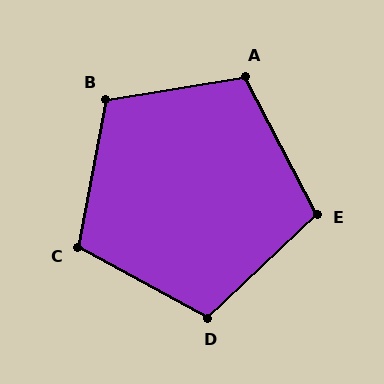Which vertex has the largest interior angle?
B, at approximately 110 degrees.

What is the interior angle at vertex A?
Approximately 108 degrees (obtuse).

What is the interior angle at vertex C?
Approximately 108 degrees (obtuse).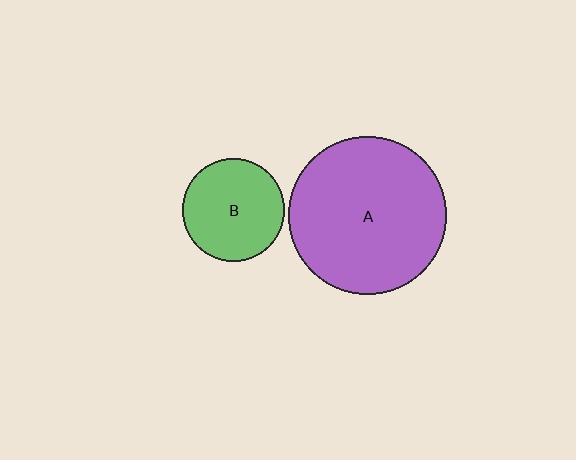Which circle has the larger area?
Circle A (purple).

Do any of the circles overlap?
No, none of the circles overlap.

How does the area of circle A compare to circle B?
Approximately 2.4 times.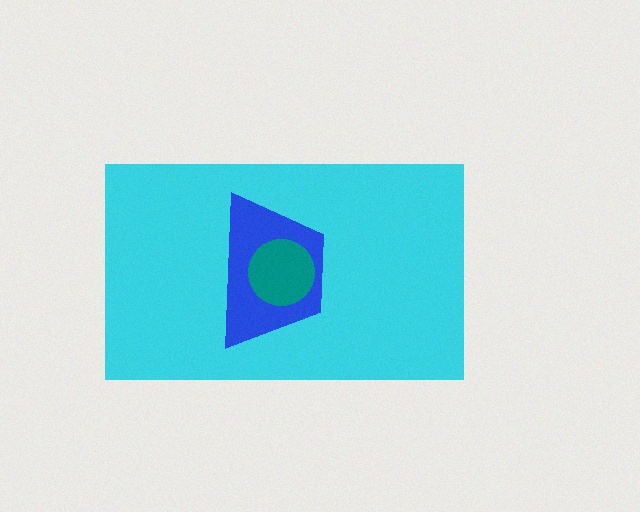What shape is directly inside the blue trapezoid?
The teal circle.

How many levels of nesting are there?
3.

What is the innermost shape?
The teal circle.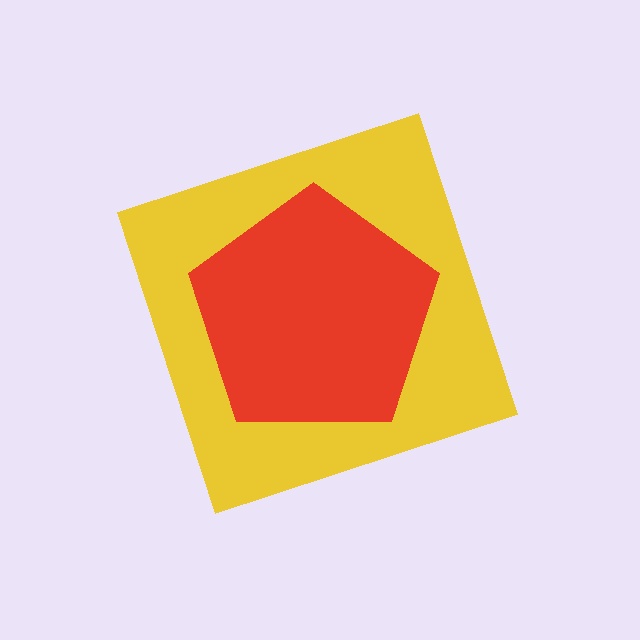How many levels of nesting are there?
2.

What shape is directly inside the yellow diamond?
The red pentagon.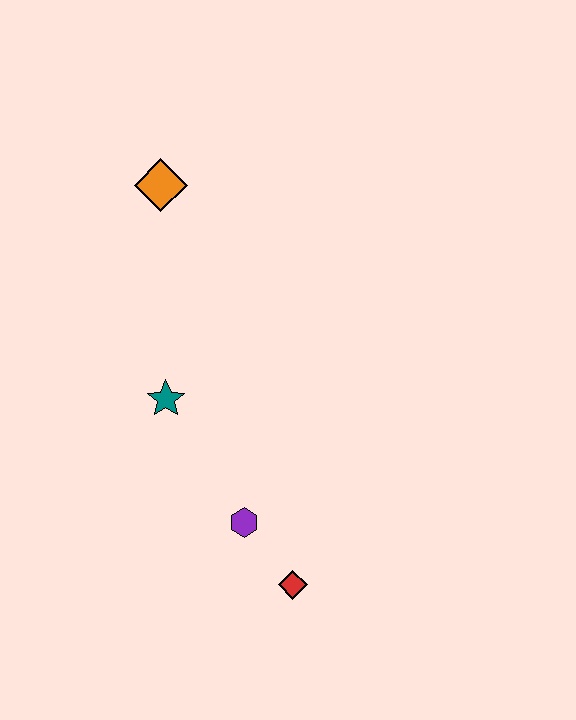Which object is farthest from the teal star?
The red diamond is farthest from the teal star.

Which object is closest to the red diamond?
The purple hexagon is closest to the red diamond.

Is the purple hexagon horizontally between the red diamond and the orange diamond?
Yes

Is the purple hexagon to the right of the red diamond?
No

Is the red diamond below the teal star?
Yes